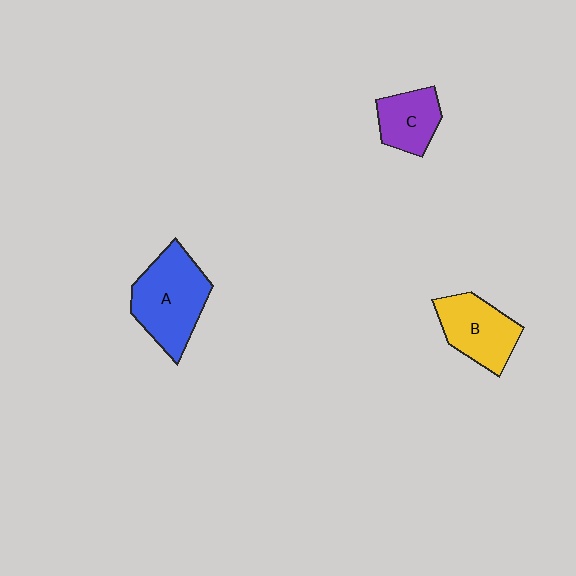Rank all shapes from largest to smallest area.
From largest to smallest: A (blue), B (yellow), C (purple).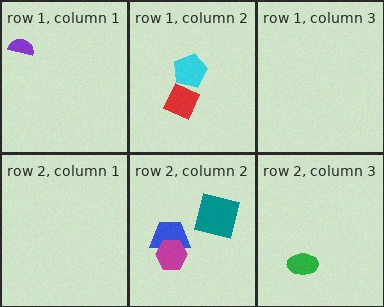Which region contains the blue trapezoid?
The row 2, column 2 region.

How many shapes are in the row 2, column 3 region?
1.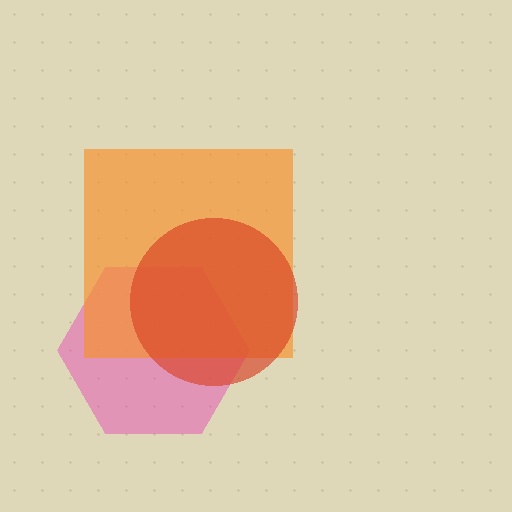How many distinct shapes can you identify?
There are 3 distinct shapes: a pink hexagon, an orange square, a red circle.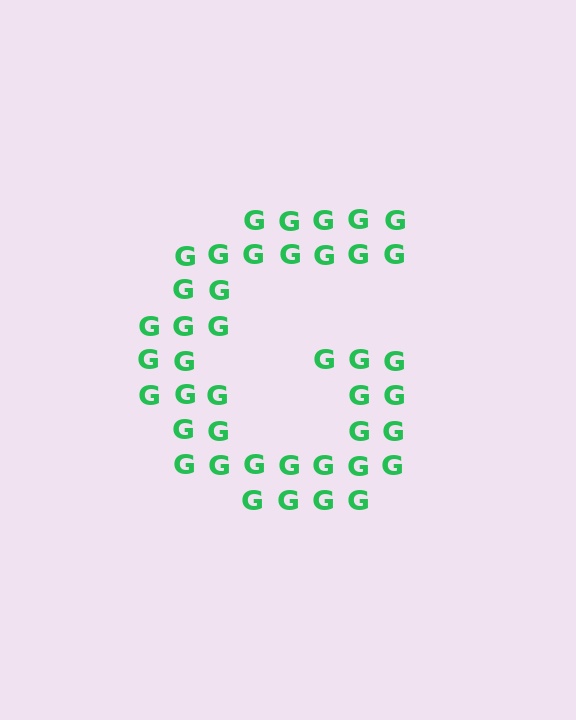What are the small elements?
The small elements are letter G's.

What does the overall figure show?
The overall figure shows the letter G.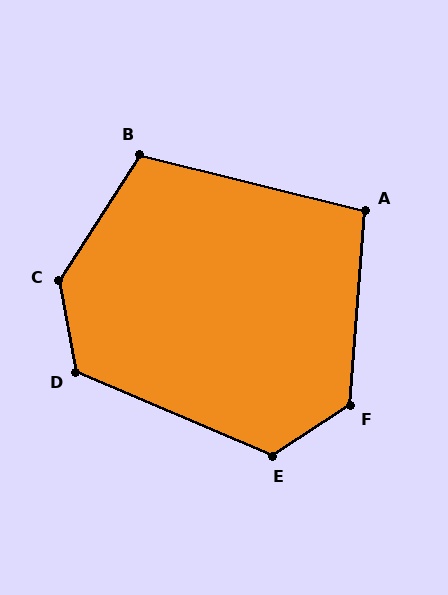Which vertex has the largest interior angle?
C, at approximately 137 degrees.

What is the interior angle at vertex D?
Approximately 123 degrees (obtuse).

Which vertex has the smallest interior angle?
A, at approximately 99 degrees.